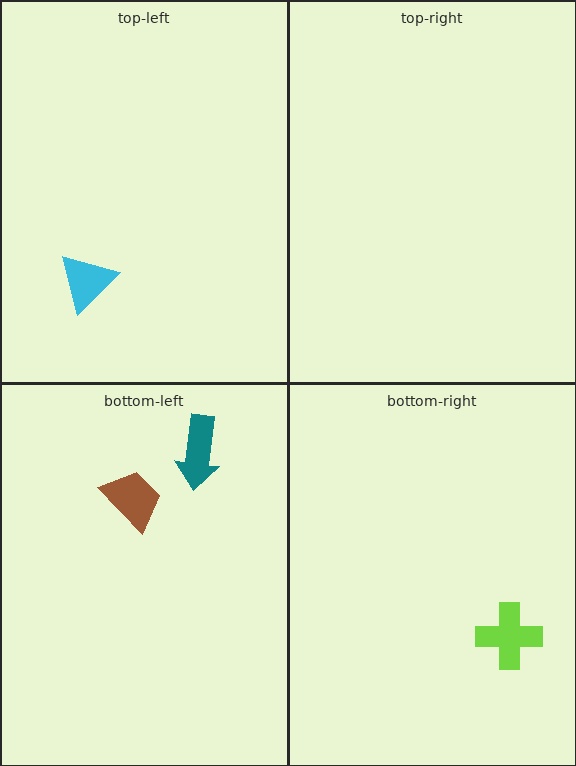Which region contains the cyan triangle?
The top-left region.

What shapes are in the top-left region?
The cyan triangle.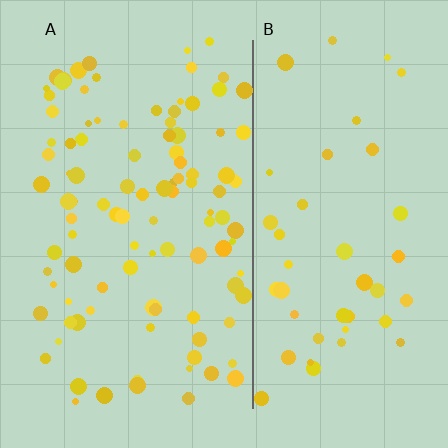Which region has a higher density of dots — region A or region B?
A (the left).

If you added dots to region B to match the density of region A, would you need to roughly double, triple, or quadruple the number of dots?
Approximately double.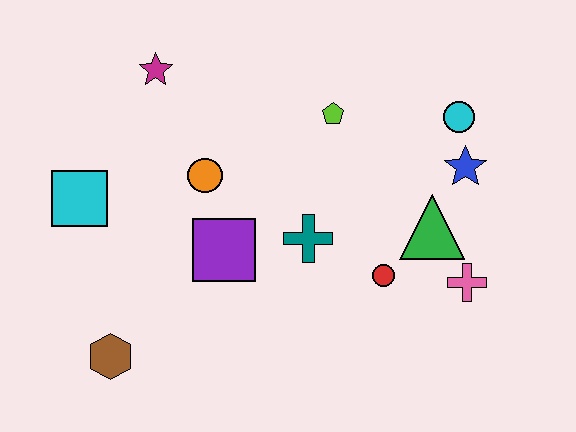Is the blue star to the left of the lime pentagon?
No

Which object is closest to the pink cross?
The green triangle is closest to the pink cross.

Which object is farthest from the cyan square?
The pink cross is farthest from the cyan square.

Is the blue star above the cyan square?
Yes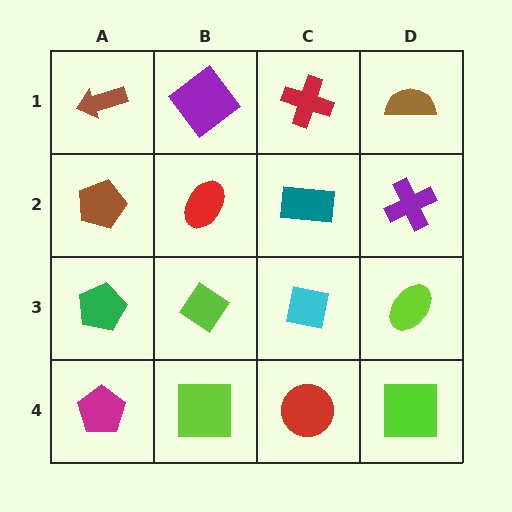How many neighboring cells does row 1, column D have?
2.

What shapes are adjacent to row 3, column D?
A purple cross (row 2, column D), a lime square (row 4, column D), a cyan square (row 3, column C).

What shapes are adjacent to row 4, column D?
A lime ellipse (row 3, column D), a red circle (row 4, column C).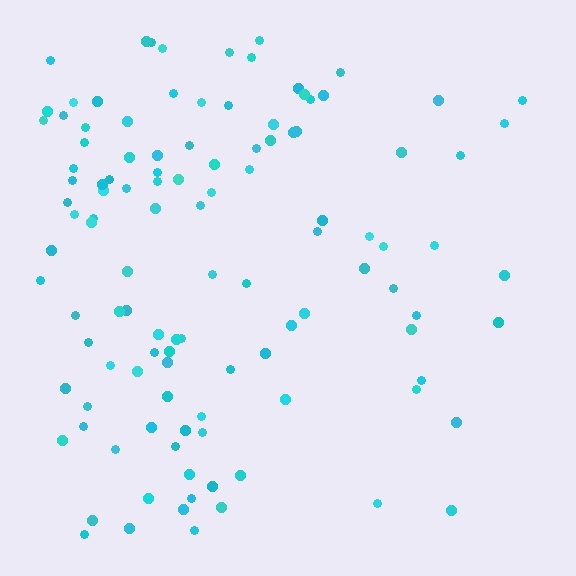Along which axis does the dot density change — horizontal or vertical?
Horizontal.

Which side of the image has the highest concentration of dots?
The left.